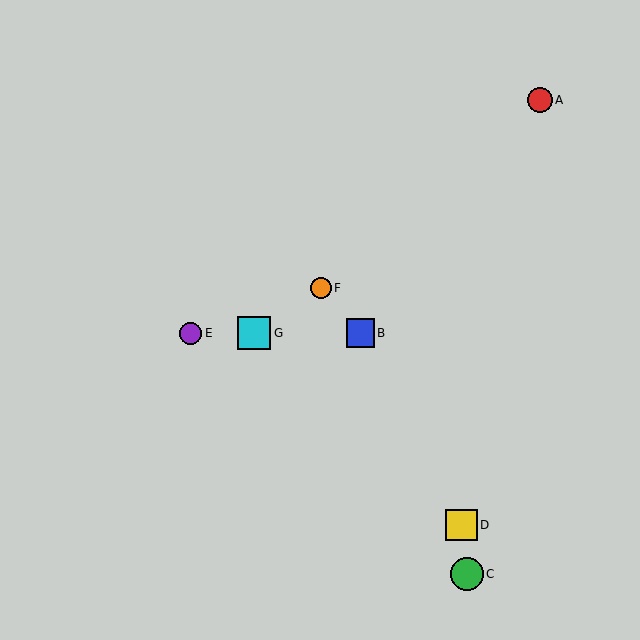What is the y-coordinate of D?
Object D is at y≈525.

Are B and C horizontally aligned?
No, B is at y≈333 and C is at y≈574.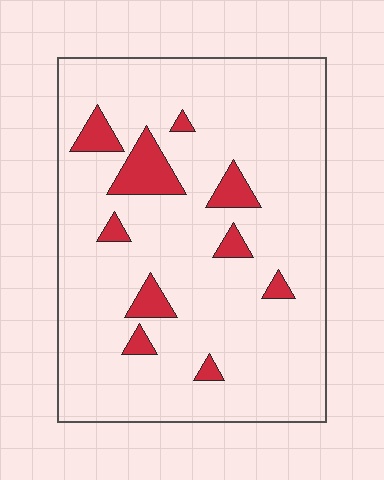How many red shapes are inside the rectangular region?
10.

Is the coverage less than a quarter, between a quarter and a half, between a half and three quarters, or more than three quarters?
Less than a quarter.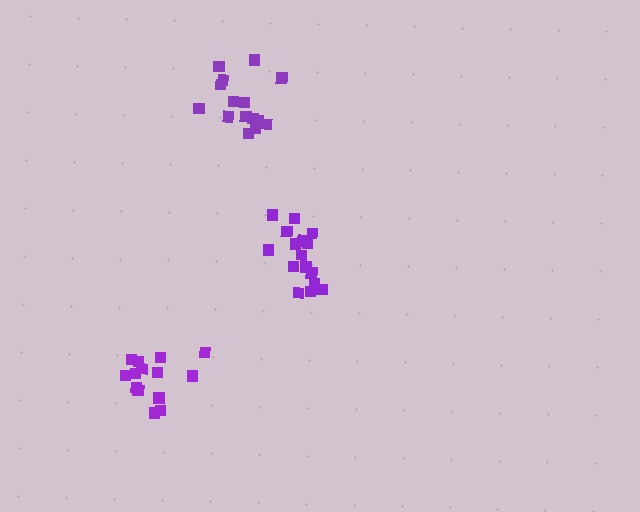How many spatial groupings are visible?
There are 3 spatial groupings.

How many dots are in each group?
Group 1: 14 dots, Group 2: 16 dots, Group 3: 15 dots (45 total).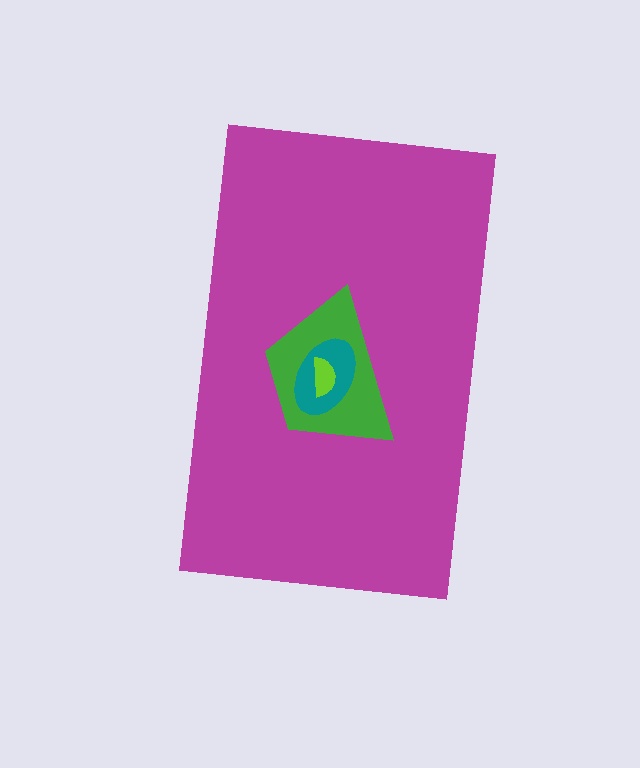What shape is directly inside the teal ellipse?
The lime semicircle.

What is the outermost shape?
The magenta rectangle.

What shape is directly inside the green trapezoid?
The teal ellipse.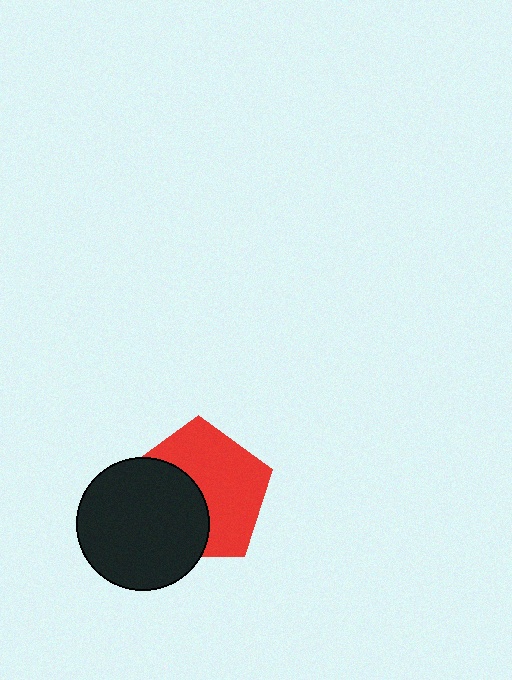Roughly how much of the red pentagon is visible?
About half of it is visible (roughly 58%).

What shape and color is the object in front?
The object in front is a black circle.